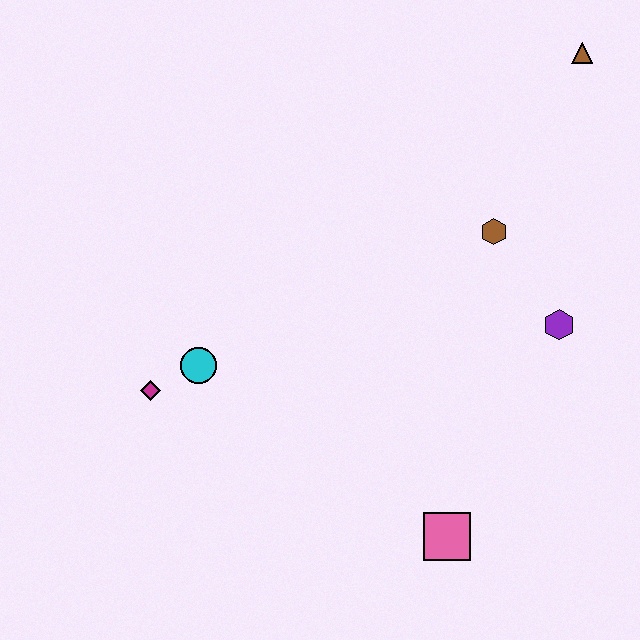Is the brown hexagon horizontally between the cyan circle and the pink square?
No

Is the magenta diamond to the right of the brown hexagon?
No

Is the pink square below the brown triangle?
Yes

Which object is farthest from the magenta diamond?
The brown triangle is farthest from the magenta diamond.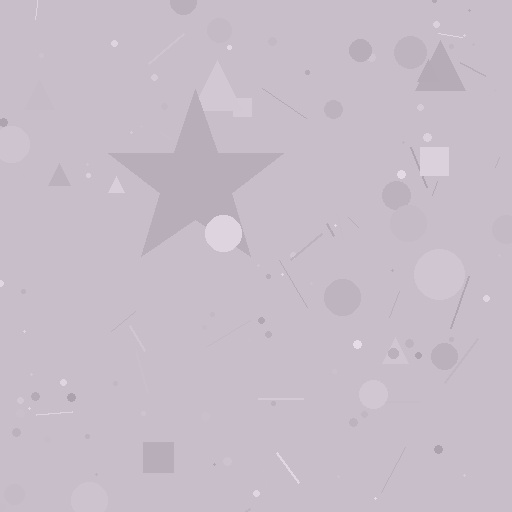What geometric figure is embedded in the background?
A star is embedded in the background.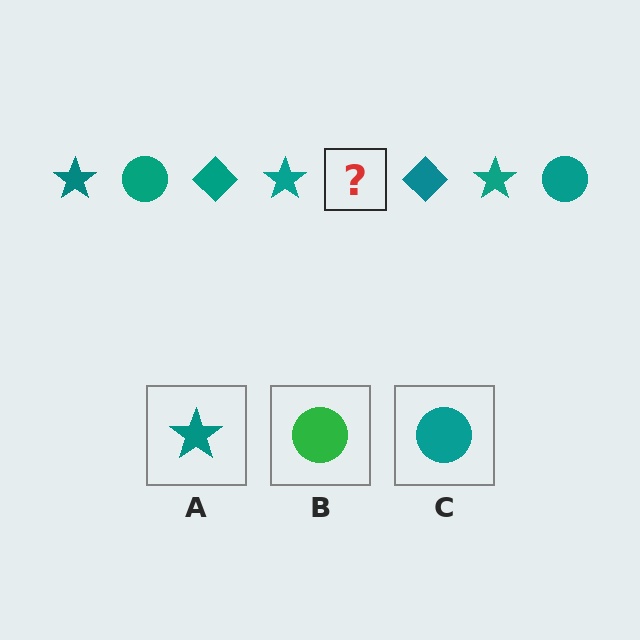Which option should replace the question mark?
Option C.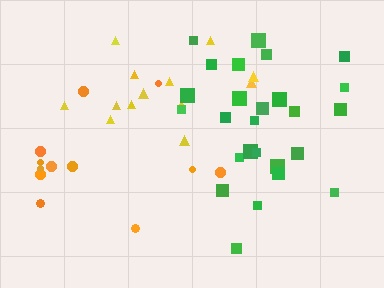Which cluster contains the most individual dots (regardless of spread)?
Green (26).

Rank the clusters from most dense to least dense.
green, yellow, orange.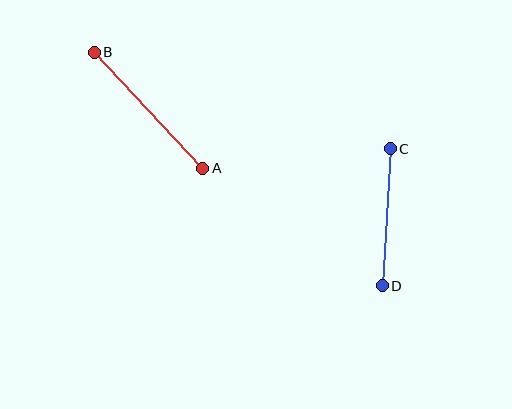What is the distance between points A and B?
The distance is approximately 159 pixels.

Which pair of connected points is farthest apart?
Points A and B are farthest apart.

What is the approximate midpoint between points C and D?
The midpoint is at approximately (386, 217) pixels.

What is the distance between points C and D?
The distance is approximately 137 pixels.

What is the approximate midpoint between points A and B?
The midpoint is at approximately (148, 110) pixels.